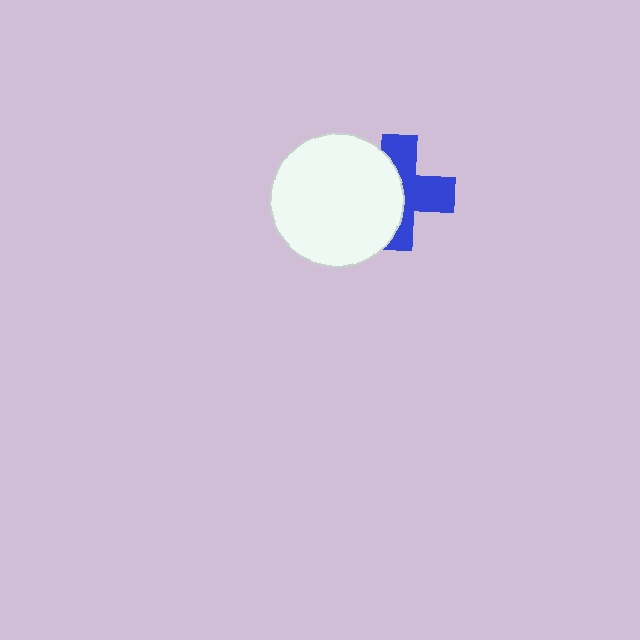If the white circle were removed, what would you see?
You would see the complete blue cross.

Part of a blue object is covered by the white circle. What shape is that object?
It is a cross.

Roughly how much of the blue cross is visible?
About half of it is visible (roughly 53%).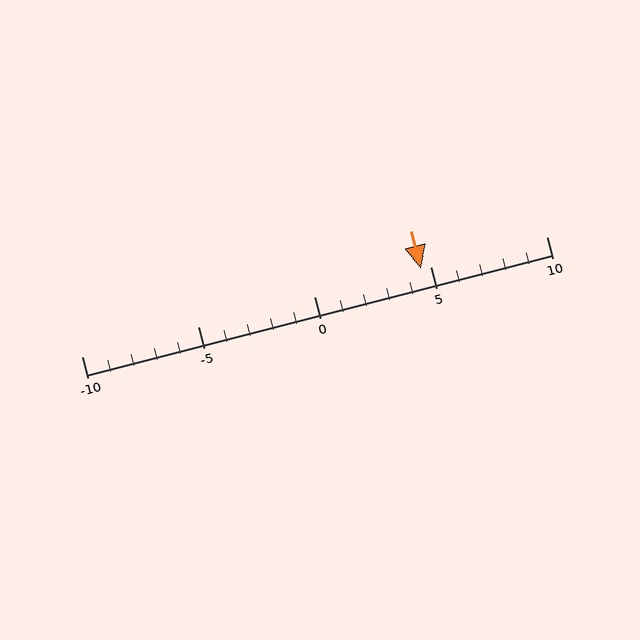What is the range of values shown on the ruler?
The ruler shows values from -10 to 10.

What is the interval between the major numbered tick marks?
The major tick marks are spaced 5 units apart.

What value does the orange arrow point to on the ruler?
The orange arrow points to approximately 5.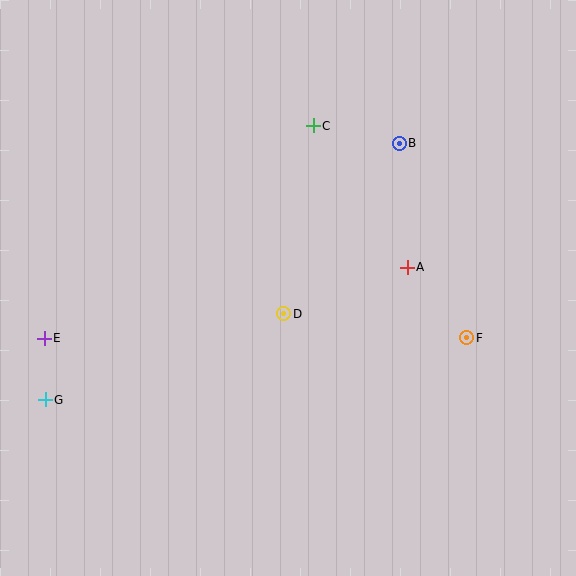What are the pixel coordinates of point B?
Point B is at (399, 143).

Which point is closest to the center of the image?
Point D at (284, 314) is closest to the center.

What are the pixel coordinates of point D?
Point D is at (284, 314).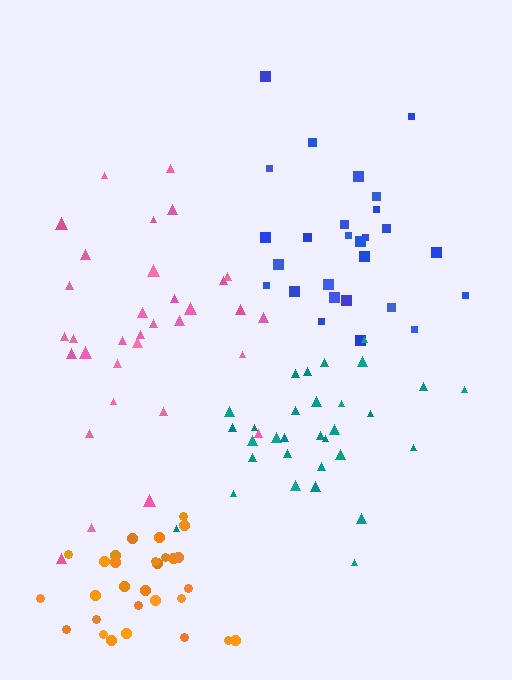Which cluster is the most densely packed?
Orange.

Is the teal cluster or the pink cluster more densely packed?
Teal.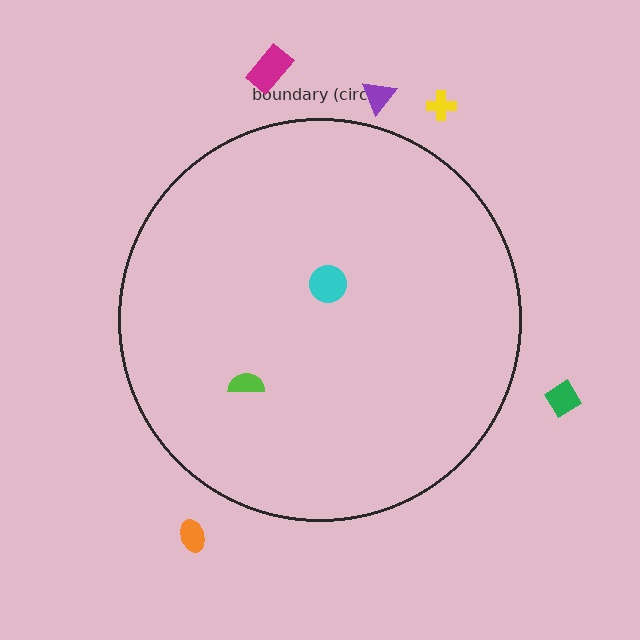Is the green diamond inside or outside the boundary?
Outside.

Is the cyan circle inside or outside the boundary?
Inside.